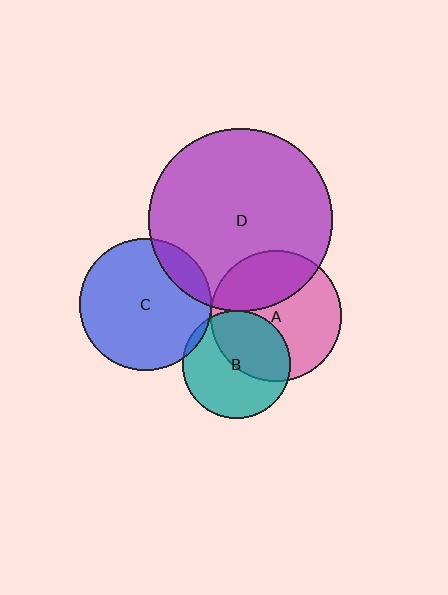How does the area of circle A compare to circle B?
Approximately 1.5 times.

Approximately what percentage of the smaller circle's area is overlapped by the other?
Approximately 35%.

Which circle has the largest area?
Circle D (purple).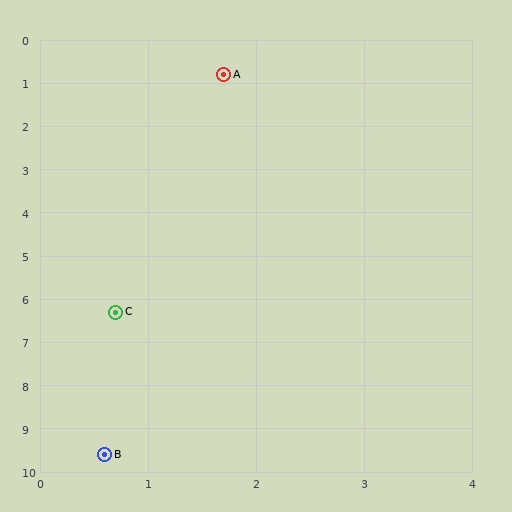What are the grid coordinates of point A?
Point A is at approximately (1.7, 0.8).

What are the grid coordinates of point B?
Point B is at approximately (0.6, 9.6).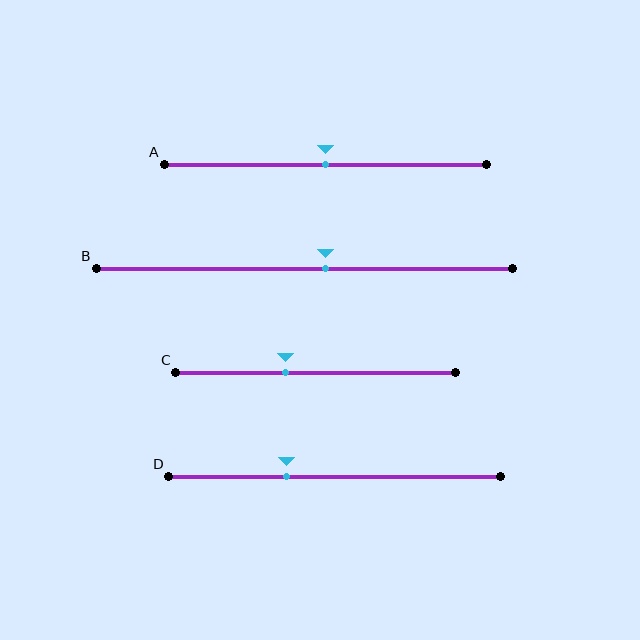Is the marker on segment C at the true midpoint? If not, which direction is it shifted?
No, the marker on segment C is shifted to the left by about 11% of the segment length.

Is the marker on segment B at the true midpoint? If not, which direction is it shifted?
No, the marker on segment B is shifted to the right by about 5% of the segment length.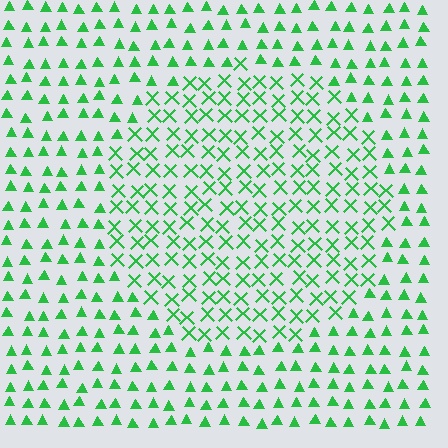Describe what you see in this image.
The image is filled with small green elements arranged in a uniform grid. A circle-shaped region contains X marks, while the surrounding area contains triangles. The boundary is defined purely by the change in element shape.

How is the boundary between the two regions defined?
The boundary is defined by a change in element shape: X marks inside vs. triangles outside. All elements share the same color and spacing.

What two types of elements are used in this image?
The image uses X marks inside the circle region and triangles outside it.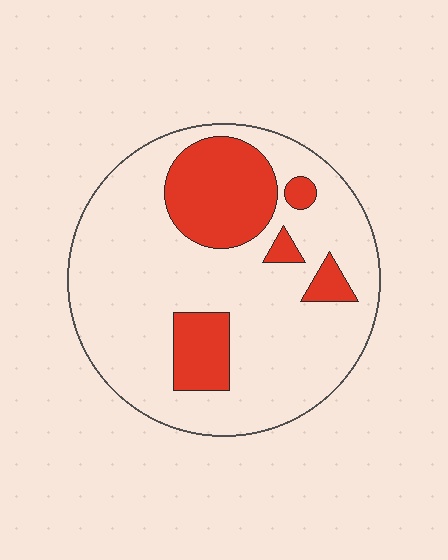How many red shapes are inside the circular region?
5.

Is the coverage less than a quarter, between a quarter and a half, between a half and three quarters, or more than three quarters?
Less than a quarter.